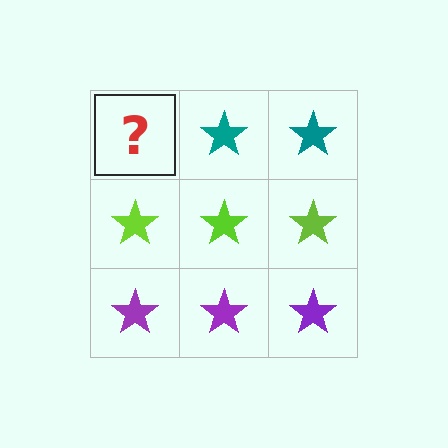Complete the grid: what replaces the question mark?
The question mark should be replaced with a teal star.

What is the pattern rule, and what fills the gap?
The rule is that each row has a consistent color. The gap should be filled with a teal star.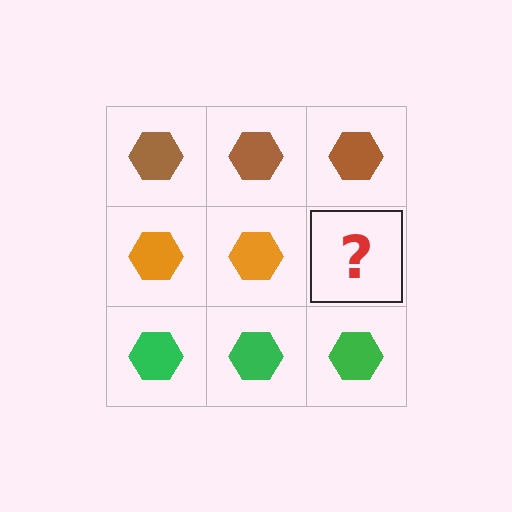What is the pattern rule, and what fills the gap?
The rule is that each row has a consistent color. The gap should be filled with an orange hexagon.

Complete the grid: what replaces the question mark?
The question mark should be replaced with an orange hexagon.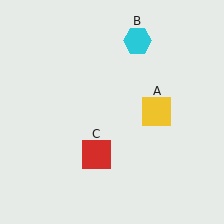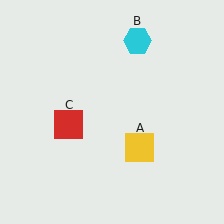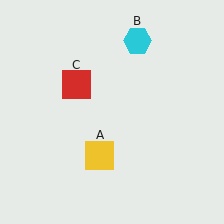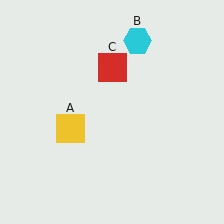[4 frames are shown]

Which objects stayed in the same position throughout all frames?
Cyan hexagon (object B) remained stationary.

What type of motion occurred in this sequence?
The yellow square (object A), red square (object C) rotated clockwise around the center of the scene.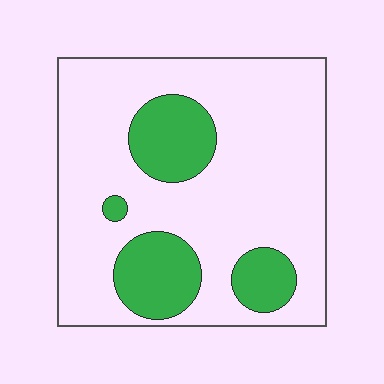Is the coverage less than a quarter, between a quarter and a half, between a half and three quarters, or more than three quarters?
Less than a quarter.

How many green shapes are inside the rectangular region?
4.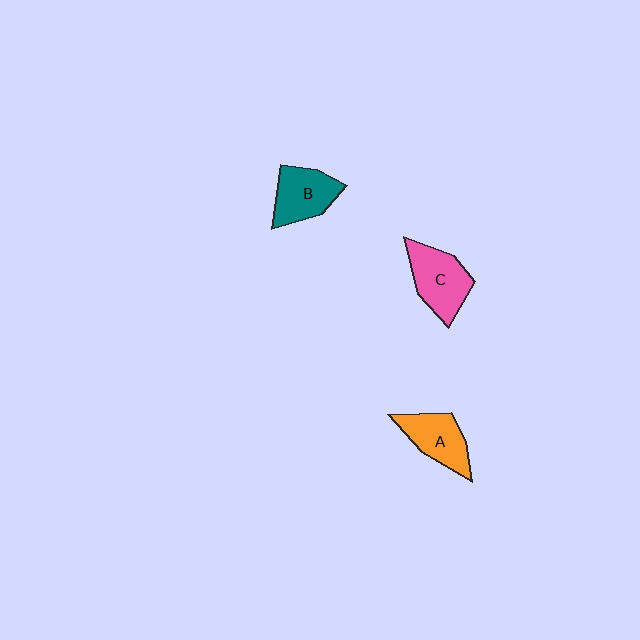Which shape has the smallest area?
Shape A (orange).